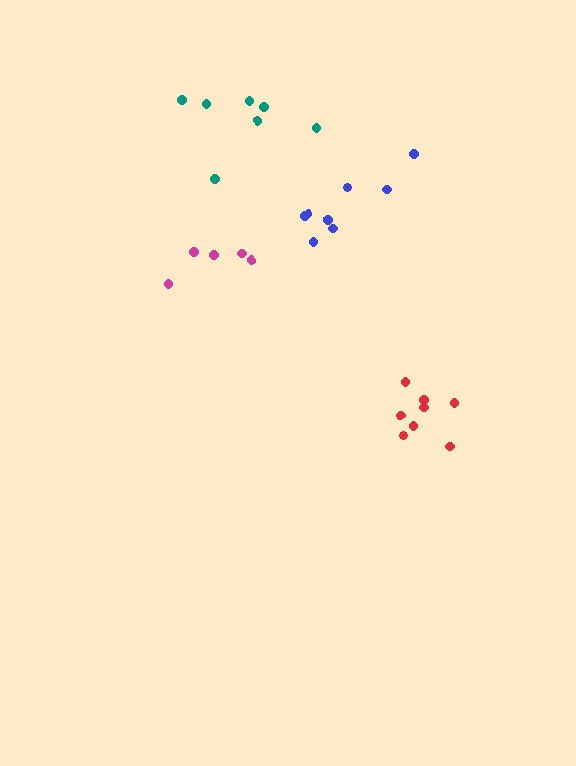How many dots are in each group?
Group 1: 5 dots, Group 2: 7 dots, Group 3: 8 dots, Group 4: 8 dots (28 total).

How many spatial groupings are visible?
There are 4 spatial groupings.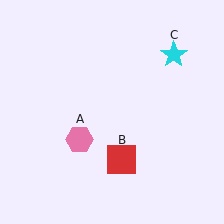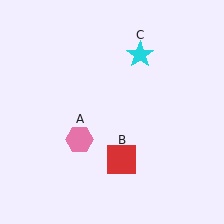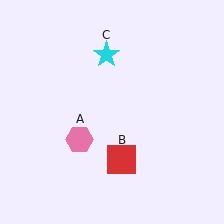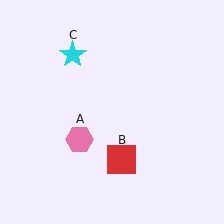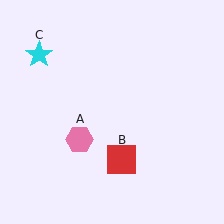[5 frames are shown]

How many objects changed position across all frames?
1 object changed position: cyan star (object C).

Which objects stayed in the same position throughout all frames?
Pink hexagon (object A) and red square (object B) remained stationary.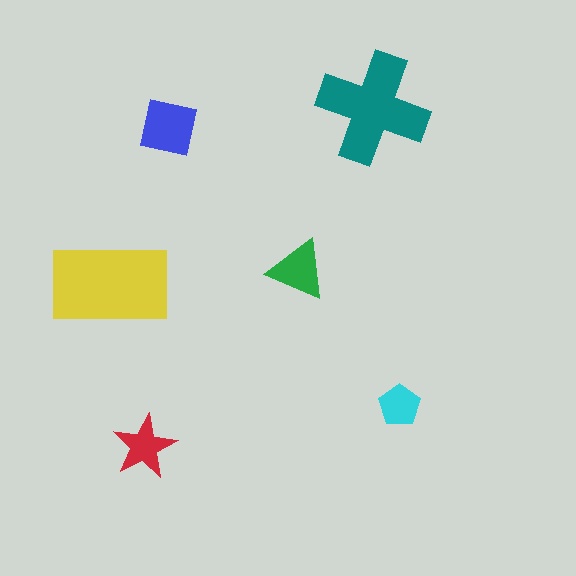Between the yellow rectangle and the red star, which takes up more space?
The yellow rectangle.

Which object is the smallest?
The cyan pentagon.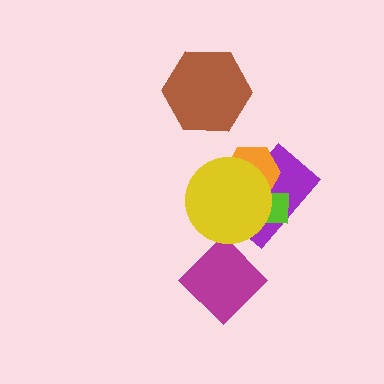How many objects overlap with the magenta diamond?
0 objects overlap with the magenta diamond.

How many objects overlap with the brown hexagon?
0 objects overlap with the brown hexagon.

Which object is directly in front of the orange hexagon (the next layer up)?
The lime rectangle is directly in front of the orange hexagon.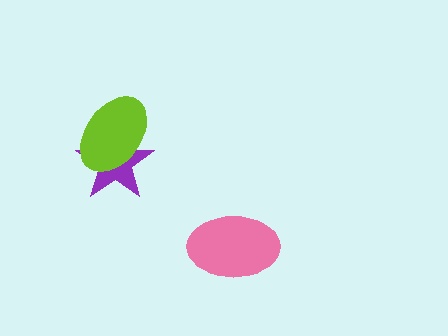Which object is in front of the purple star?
The lime ellipse is in front of the purple star.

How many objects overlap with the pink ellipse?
0 objects overlap with the pink ellipse.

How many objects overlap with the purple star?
1 object overlaps with the purple star.